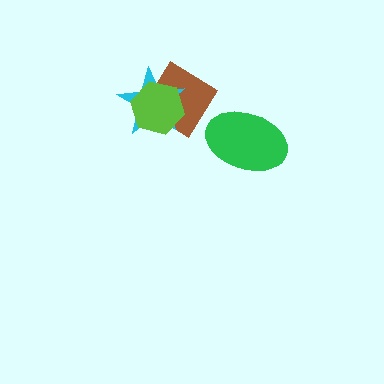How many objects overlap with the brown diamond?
2 objects overlap with the brown diamond.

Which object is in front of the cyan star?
The lime hexagon is in front of the cyan star.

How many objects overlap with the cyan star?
2 objects overlap with the cyan star.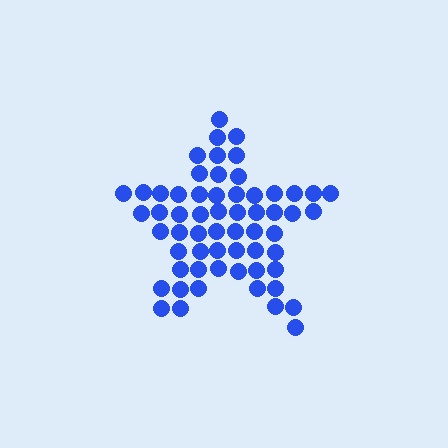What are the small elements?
The small elements are circles.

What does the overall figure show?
The overall figure shows a star.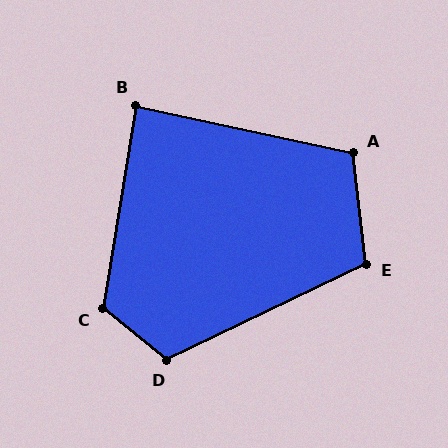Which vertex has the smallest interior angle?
B, at approximately 87 degrees.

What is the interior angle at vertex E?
Approximately 109 degrees (obtuse).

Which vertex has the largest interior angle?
C, at approximately 120 degrees.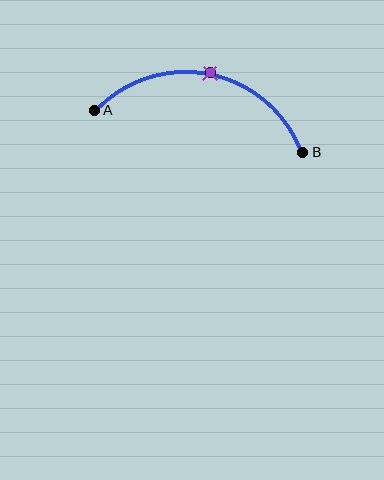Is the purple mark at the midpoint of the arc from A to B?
Yes. The purple mark lies on the arc at equal arc-length from both A and B — it is the arc midpoint.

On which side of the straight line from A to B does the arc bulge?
The arc bulges above the straight line connecting A and B.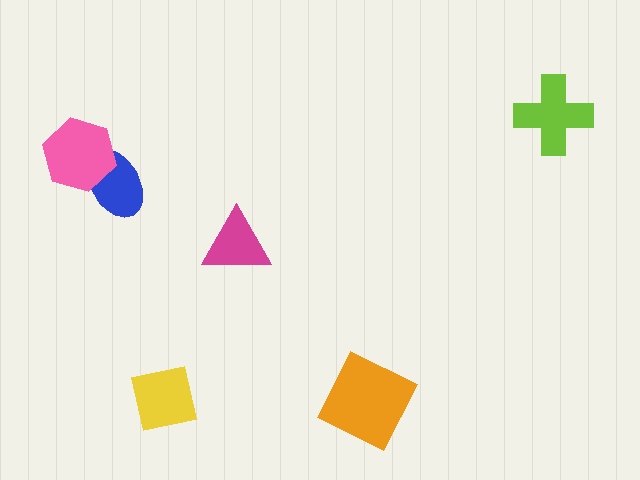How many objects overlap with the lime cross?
0 objects overlap with the lime cross.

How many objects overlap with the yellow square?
0 objects overlap with the yellow square.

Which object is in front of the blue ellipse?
The pink hexagon is in front of the blue ellipse.